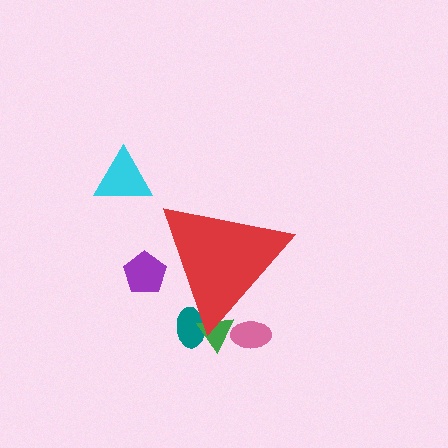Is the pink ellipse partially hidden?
Yes, the pink ellipse is partially hidden behind the red triangle.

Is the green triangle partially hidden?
Yes, the green triangle is partially hidden behind the red triangle.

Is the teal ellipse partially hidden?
Yes, the teal ellipse is partially hidden behind the red triangle.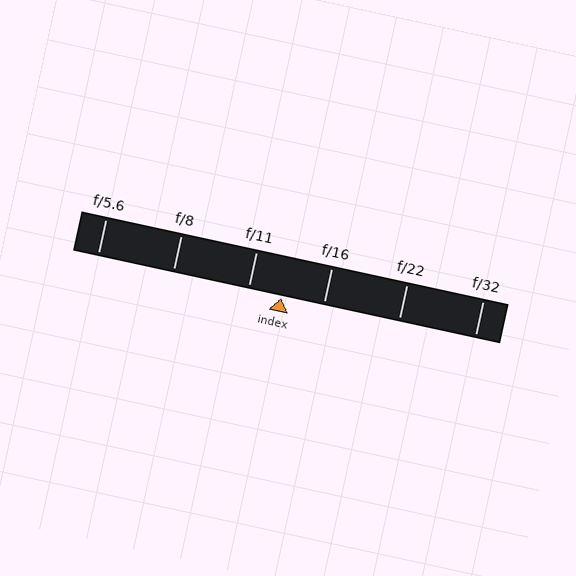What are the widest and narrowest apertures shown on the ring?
The widest aperture shown is f/5.6 and the narrowest is f/32.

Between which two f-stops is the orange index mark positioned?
The index mark is between f/11 and f/16.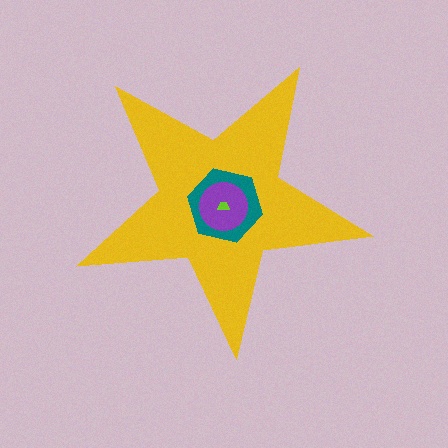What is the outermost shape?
The yellow star.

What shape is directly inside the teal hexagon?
The purple circle.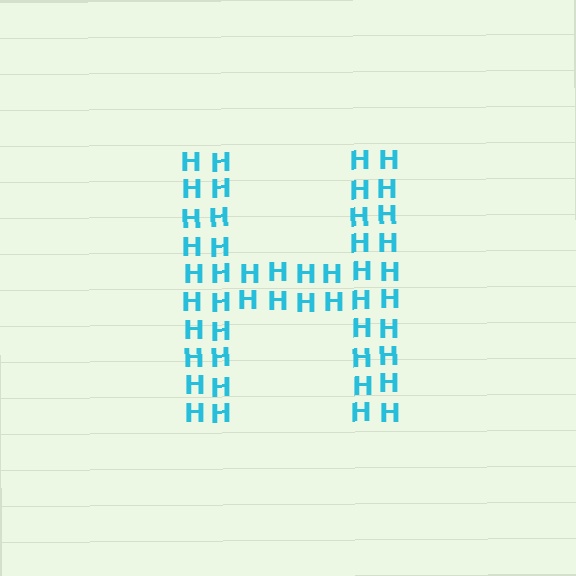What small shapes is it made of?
It is made of small letter H's.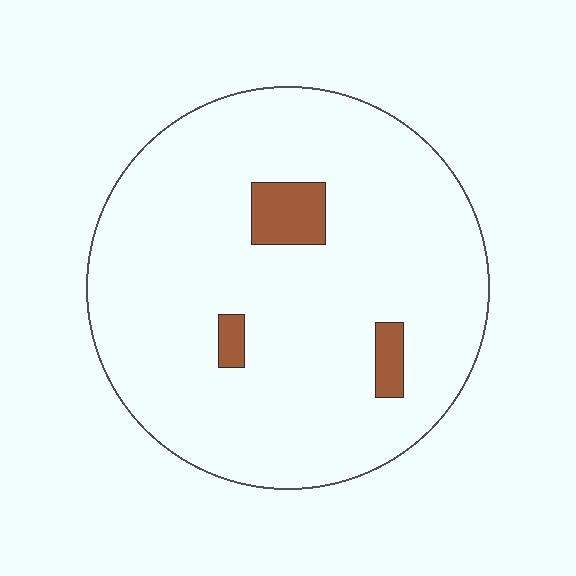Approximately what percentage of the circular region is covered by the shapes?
Approximately 5%.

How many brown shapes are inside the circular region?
3.